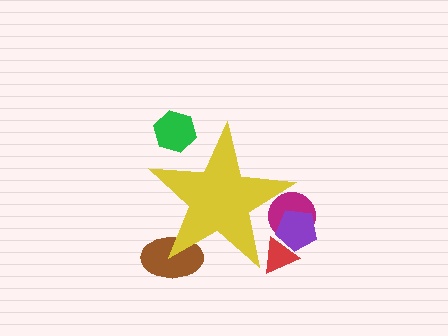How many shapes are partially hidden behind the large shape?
5 shapes are partially hidden.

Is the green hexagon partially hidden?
Yes, the green hexagon is partially hidden behind the yellow star.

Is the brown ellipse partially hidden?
Yes, the brown ellipse is partially hidden behind the yellow star.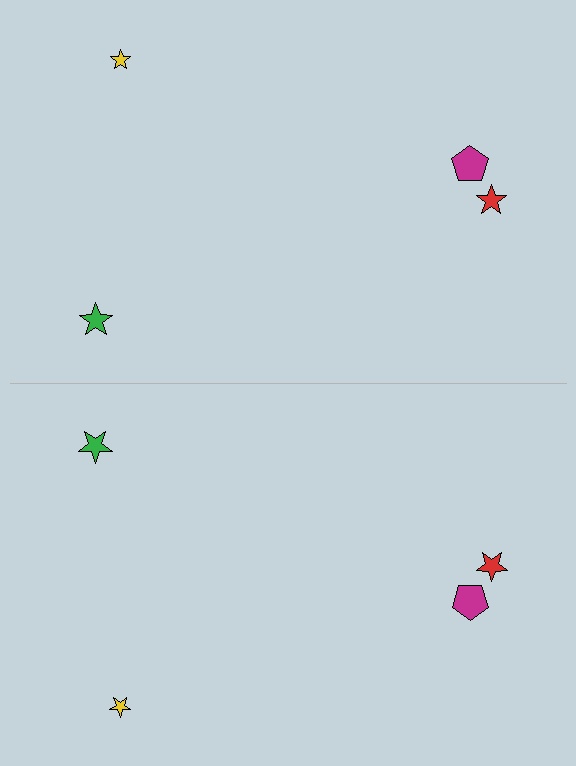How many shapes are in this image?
There are 8 shapes in this image.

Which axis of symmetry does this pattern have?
The pattern has a horizontal axis of symmetry running through the center of the image.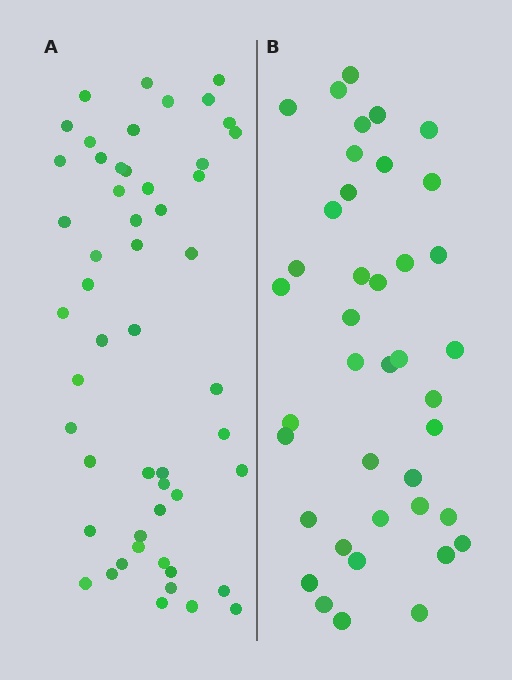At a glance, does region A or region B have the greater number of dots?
Region A (the left region) has more dots.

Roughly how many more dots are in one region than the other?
Region A has roughly 12 or so more dots than region B.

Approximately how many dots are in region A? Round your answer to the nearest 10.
About 50 dots. (The exact count is 52, which rounds to 50.)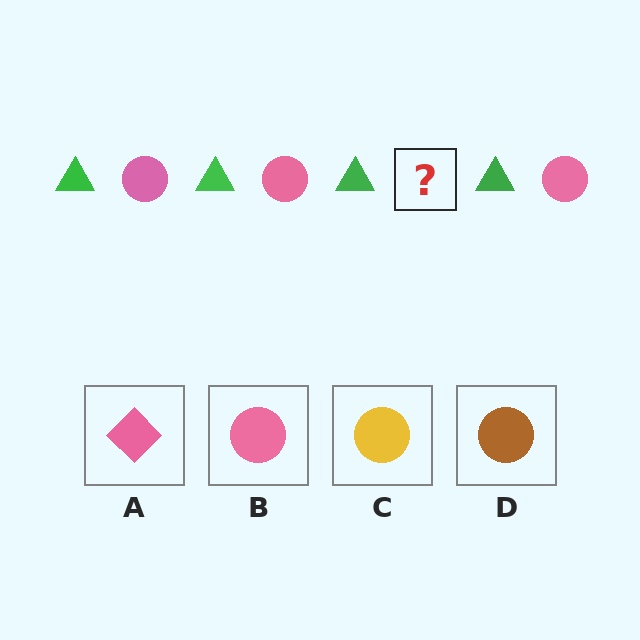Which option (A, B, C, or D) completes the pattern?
B.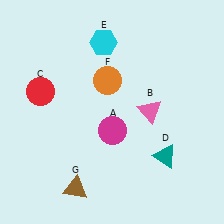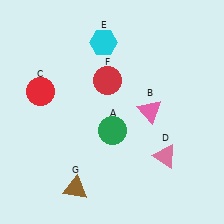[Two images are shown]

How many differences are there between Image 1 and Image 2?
There are 3 differences between the two images.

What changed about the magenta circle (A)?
In Image 1, A is magenta. In Image 2, it changed to green.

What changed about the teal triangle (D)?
In Image 1, D is teal. In Image 2, it changed to pink.